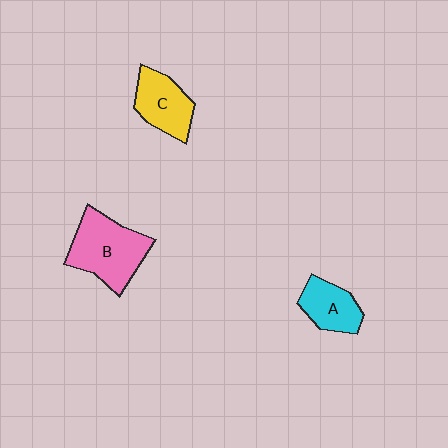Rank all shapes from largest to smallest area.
From largest to smallest: B (pink), C (yellow), A (cyan).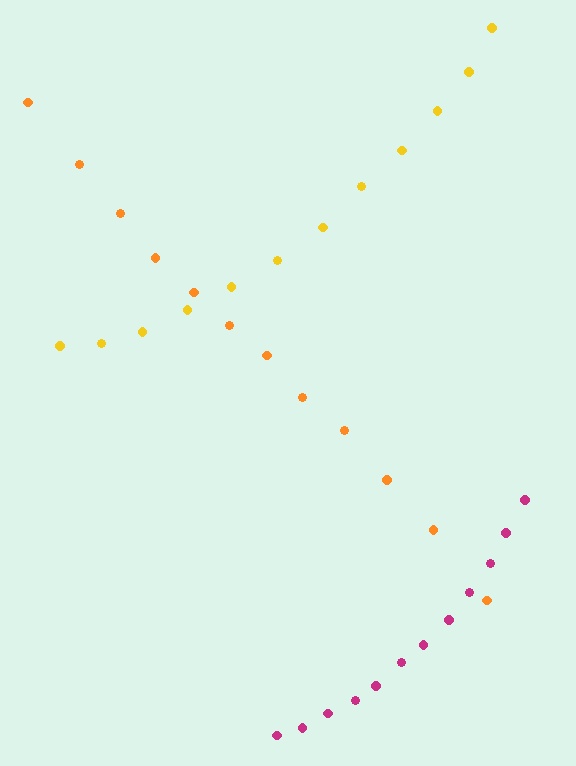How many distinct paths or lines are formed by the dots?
There are 3 distinct paths.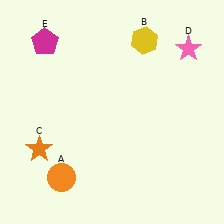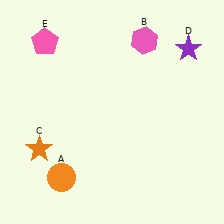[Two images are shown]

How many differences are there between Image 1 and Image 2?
There are 3 differences between the two images.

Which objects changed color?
B changed from yellow to pink. D changed from pink to purple. E changed from magenta to pink.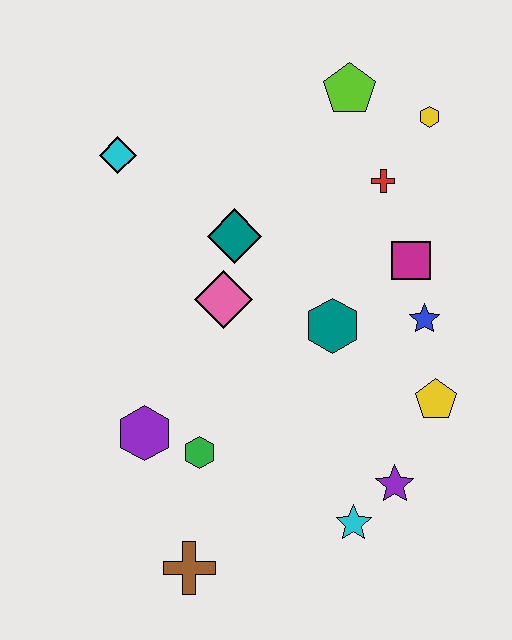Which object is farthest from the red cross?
The brown cross is farthest from the red cross.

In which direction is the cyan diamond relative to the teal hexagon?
The cyan diamond is to the left of the teal hexagon.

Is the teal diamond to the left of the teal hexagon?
Yes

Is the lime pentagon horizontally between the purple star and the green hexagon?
Yes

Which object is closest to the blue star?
The magenta square is closest to the blue star.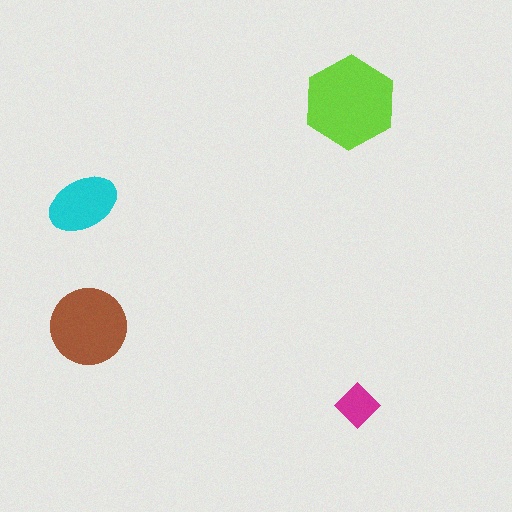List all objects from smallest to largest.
The magenta diamond, the cyan ellipse, the brown circle, the lime hexagon.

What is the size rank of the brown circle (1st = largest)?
2nd.